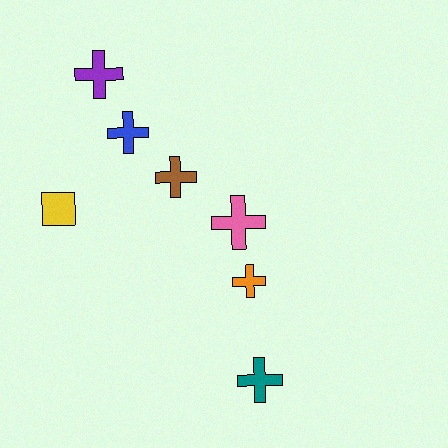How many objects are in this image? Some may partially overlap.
There are 7 objects.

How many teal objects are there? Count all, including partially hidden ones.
There is 1 teal object.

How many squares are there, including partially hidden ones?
There is 1 square.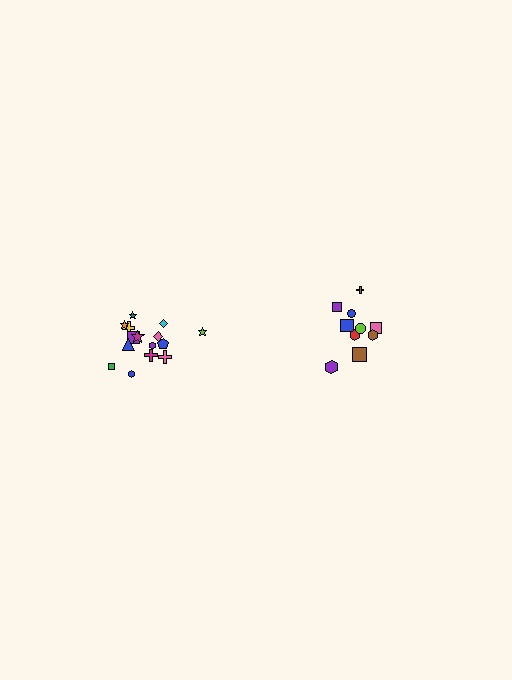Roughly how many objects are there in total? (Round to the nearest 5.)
Roughly 25 objects in total.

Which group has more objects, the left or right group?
The left group.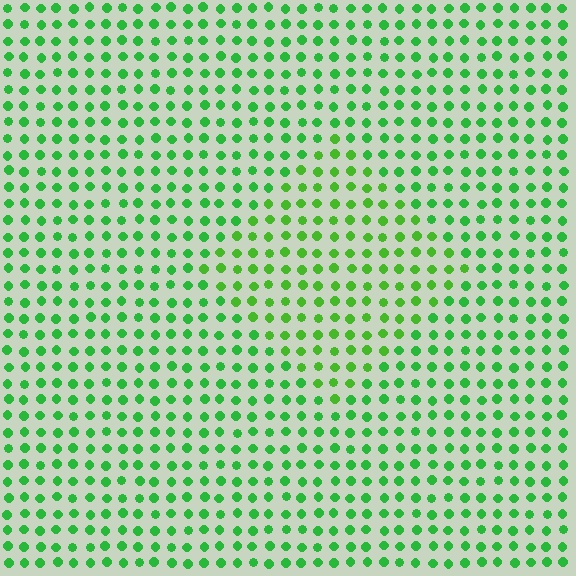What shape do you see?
I see a diamond.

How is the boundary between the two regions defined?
The boundary is defined purely by a slight shift in hue (about 20 degrees). Spacing, size, and orientation are identical on both sides.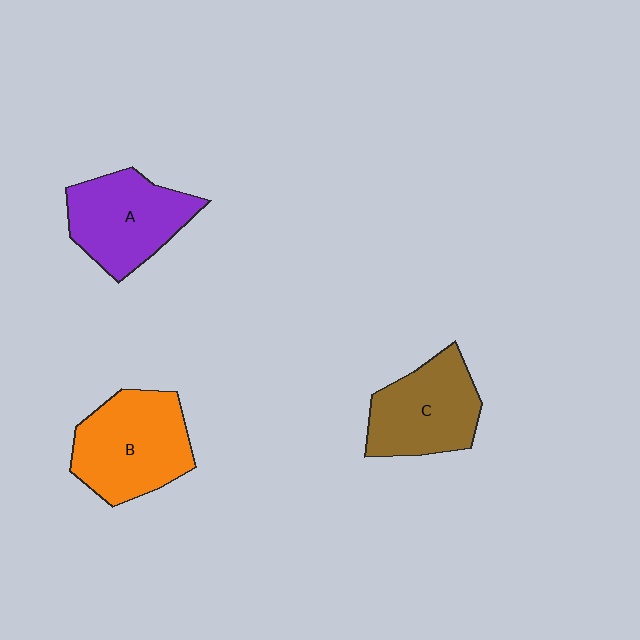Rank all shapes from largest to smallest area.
From largest to smallest: B (orange), A (purple), C (brown).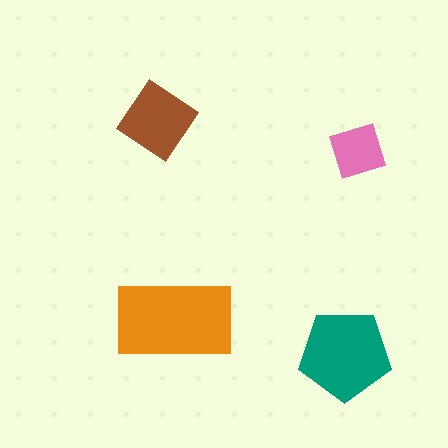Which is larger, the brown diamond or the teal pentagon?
The teal pentagon.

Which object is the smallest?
The pink diamond.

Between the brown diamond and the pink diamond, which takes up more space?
The brown diamond.